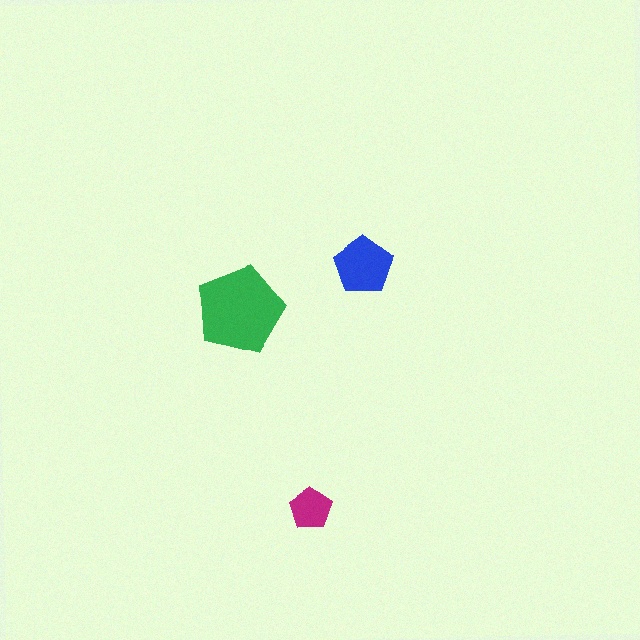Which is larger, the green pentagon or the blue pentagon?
The green one.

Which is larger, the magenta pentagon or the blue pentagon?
The blue one.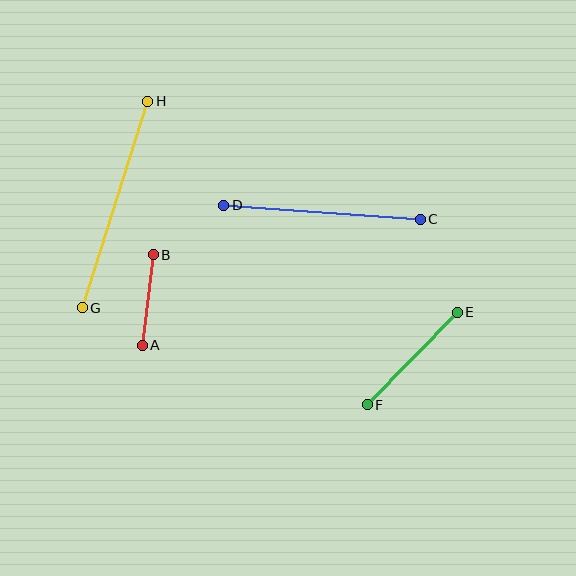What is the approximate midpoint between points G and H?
The midpoint is at approximately (115, 204) pixels.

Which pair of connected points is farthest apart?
Points G and H are farthest apart.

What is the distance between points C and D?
The distance is approximately 197 pixels.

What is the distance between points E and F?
The distance is approximately 129 pixels.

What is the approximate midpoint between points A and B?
The midpoint is at approximately (148, 300) pixels.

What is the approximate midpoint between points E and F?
The midpoint is at approximately (412, 358) pixels.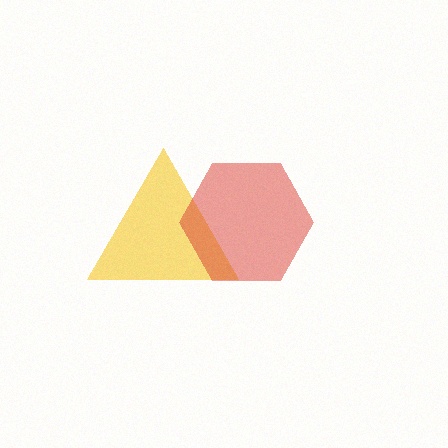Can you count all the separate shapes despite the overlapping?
Yes, there are 2 separate shapes.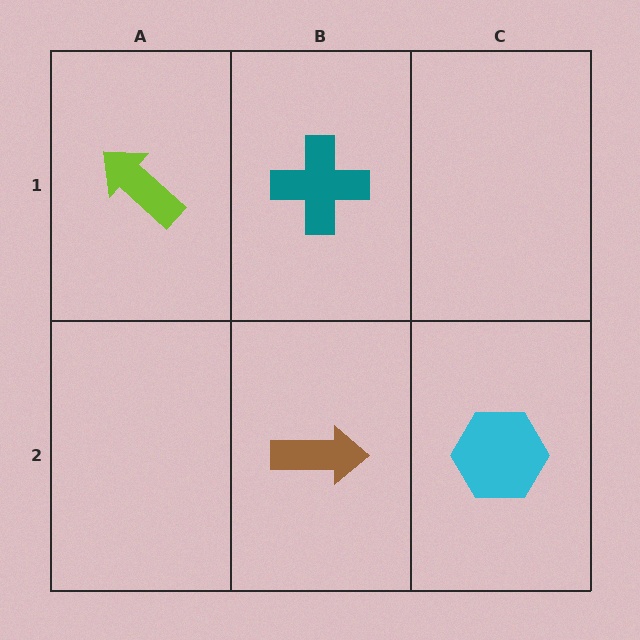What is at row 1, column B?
A teal cross.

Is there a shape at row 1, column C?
No, that cell is empty.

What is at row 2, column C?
A cyan hexagon.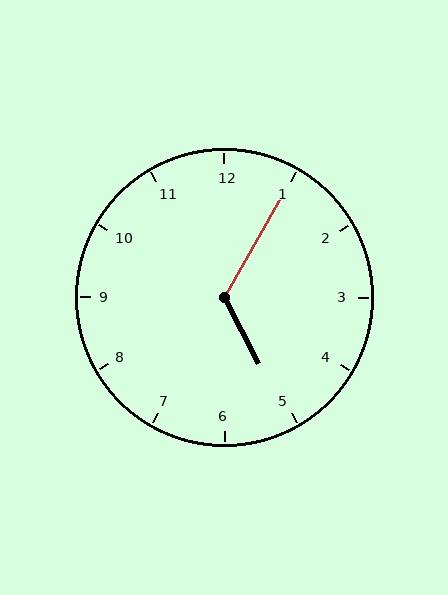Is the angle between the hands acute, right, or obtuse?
It is obtuse.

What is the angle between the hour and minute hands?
Approximately 122 degrees.